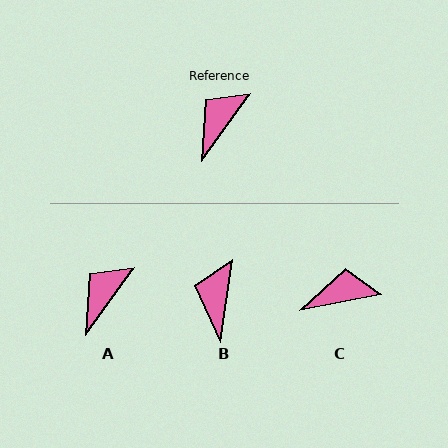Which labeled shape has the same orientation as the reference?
A.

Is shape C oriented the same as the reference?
No, it is off by about 43 degrees.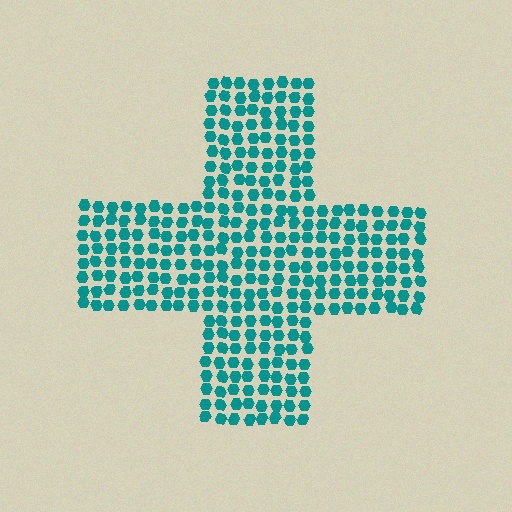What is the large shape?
The large shape is a cross.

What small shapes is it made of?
It is made of small hexagons.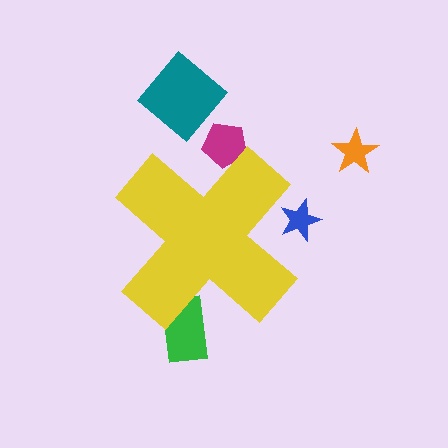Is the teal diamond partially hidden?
No, the teal diamond is fully visible.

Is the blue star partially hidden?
Yes, the blue star is partially hidden behind the yellow cross.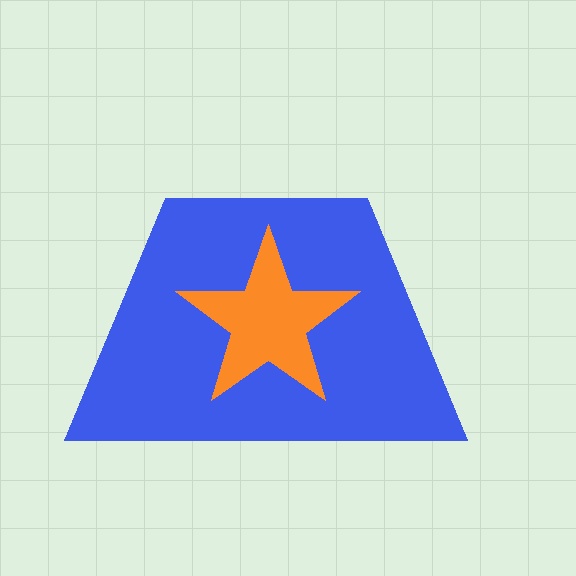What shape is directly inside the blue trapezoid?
The orange star.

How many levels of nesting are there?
2.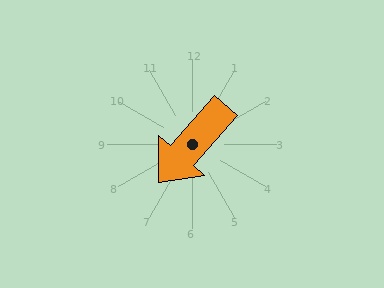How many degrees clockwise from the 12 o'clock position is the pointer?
Approximately 222 degrees.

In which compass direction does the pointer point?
Southwest.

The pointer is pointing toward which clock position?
Roughly 7 o'clock.